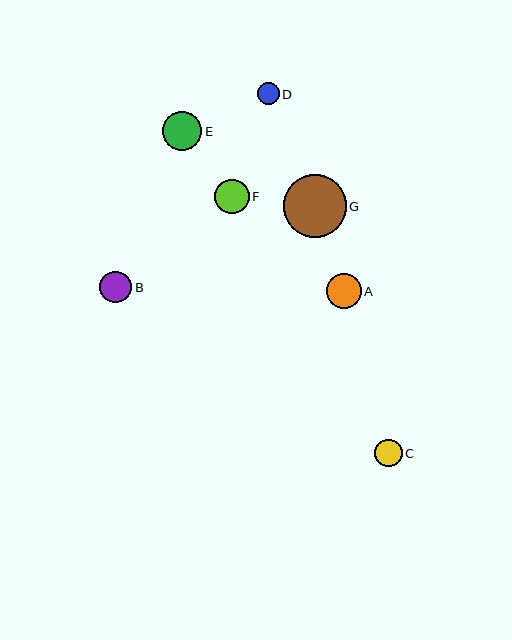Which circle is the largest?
Circle G is the largest with a size of approximately 63 pixels.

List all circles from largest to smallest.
From largest to smallest: G, E, A, F, B, C, D.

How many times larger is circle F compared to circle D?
Circle F is approximately 1.6 times the size of circle D.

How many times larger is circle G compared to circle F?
Circle G is approximately 1.8 times the size of circle F.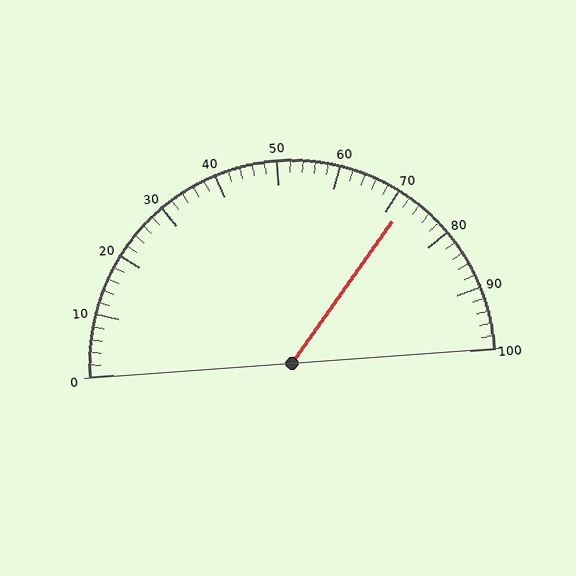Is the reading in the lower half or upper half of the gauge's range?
The reading is in the upper half of the range (0 to 100).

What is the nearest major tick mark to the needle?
The nearest major tick mark is 70.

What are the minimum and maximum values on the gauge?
The gauge ranges from 0 to 100.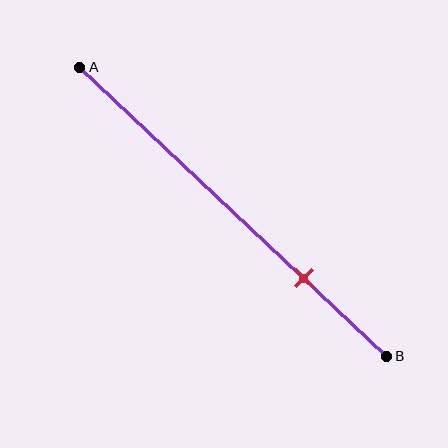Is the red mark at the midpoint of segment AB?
No, the mark is at about 75% from A, not at the 50% midpoint.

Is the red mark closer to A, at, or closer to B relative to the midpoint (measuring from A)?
The red mark is closer to point B than the midpoint of segment AB.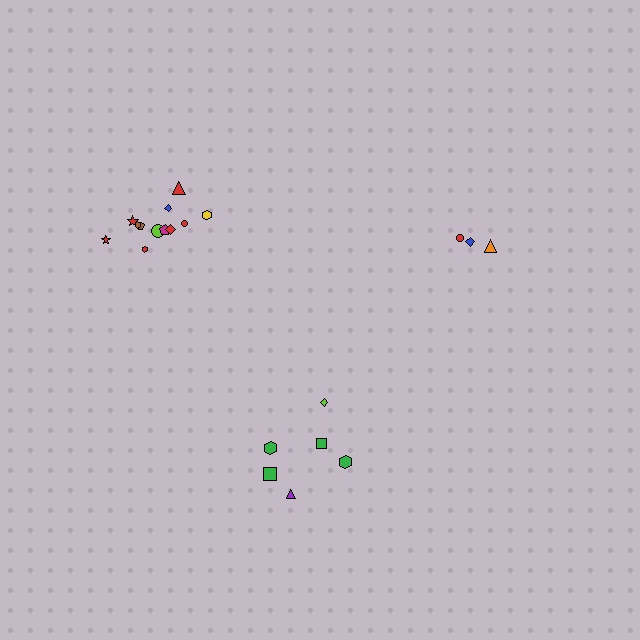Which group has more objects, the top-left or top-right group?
The top-left group.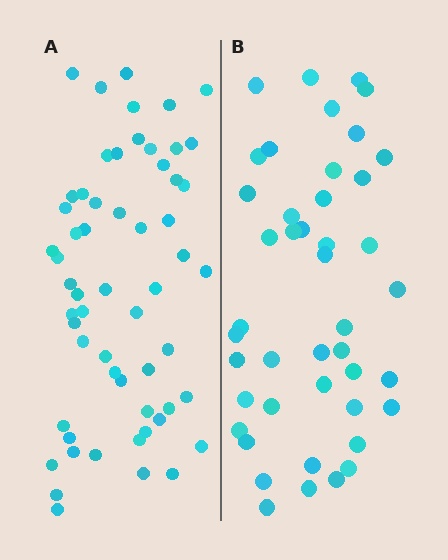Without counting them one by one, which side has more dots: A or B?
Region A (the left region) has more dots.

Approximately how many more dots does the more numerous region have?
Region A has approximately 15 more dots than region B.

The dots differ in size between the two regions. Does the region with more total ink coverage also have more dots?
No. Region B has more total ink coverage because its dots are larger, but region A actually contains more individual dots. Total area can be misleading — the number of items is what matters here.